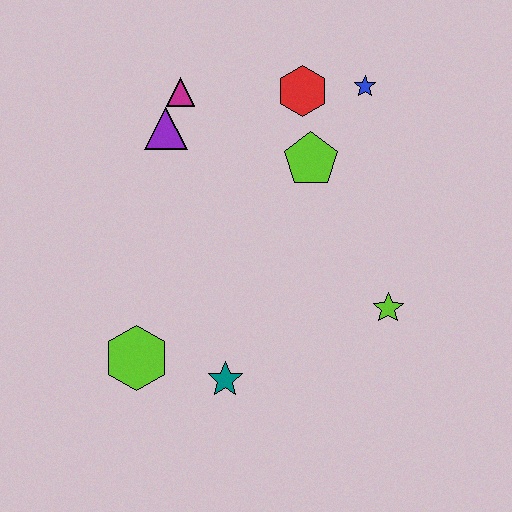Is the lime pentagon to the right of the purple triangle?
Yes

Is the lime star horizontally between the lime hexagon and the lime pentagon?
No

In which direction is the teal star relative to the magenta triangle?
The teal star is below the magenta triangle.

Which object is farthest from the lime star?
The magenta triangle is farthest from the lime star.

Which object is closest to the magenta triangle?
The purple triangle is closest to the magenta triangle.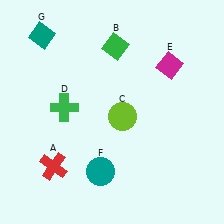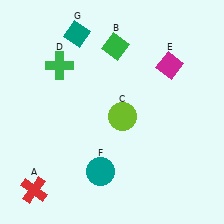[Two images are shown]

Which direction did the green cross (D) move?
The green cross (D) moved up.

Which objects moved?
The objects that moved are: the red cross (A), the green cross (D), the teal diamond (G).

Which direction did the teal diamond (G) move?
The teal diamond (G) moved right.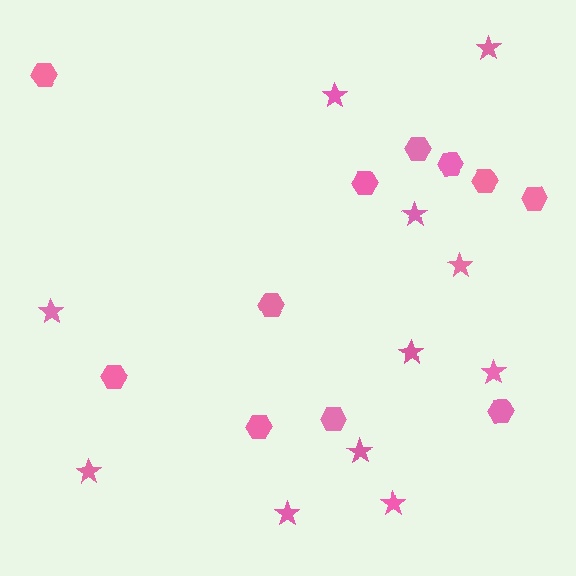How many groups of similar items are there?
There are 2 groups: one group of stars (11) and one group of hexagons (11).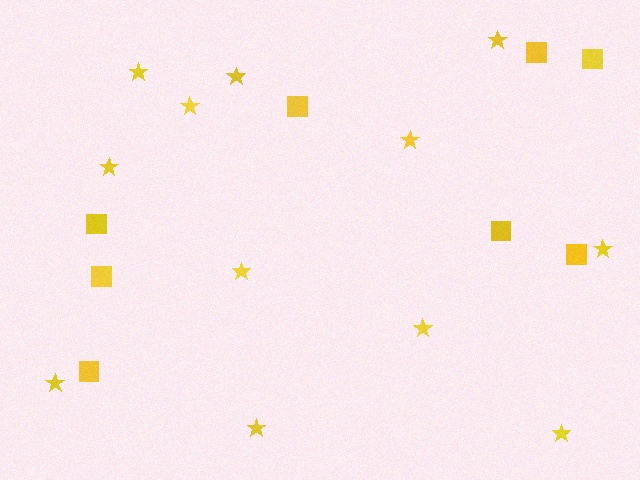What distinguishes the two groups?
There are 2 groups: one group of squares (8) and one group of stars (12).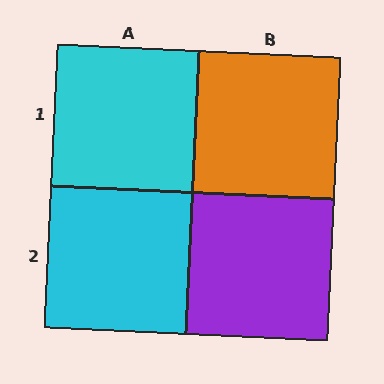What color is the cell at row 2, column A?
Cyan.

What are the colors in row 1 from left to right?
Cyan, orange.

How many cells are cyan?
2 cells are cyan.